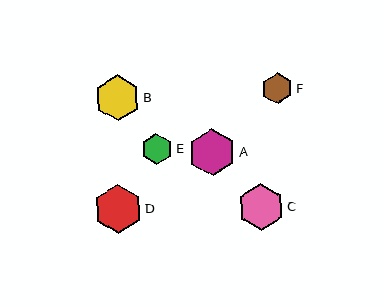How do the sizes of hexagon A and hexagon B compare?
Hexagon A and hexagon B are approximately the same size.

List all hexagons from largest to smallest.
From largest to smallest: D, A, C, B, E, F.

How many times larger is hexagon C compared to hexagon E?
Hexagon C is approximately 1.5 times the size of hexagon E.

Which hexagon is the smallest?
Hexagon F is the smallest with a size of approximately 31 pixels.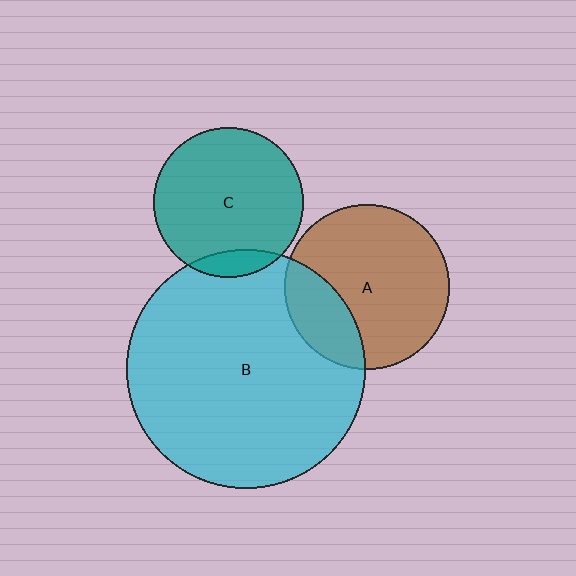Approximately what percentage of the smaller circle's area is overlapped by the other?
Approximately 25%.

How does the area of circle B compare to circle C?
Approximately 2.5 times.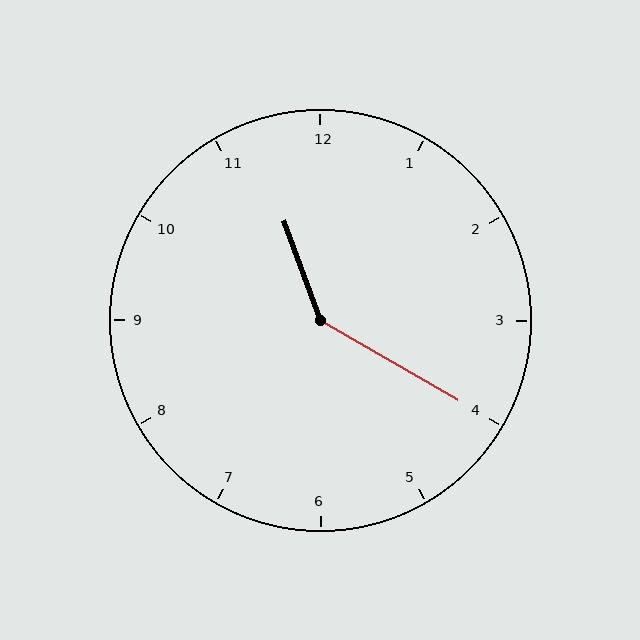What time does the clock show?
11:20.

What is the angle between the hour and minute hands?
Approximately 140 degrees.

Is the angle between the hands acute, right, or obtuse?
It is obtuse.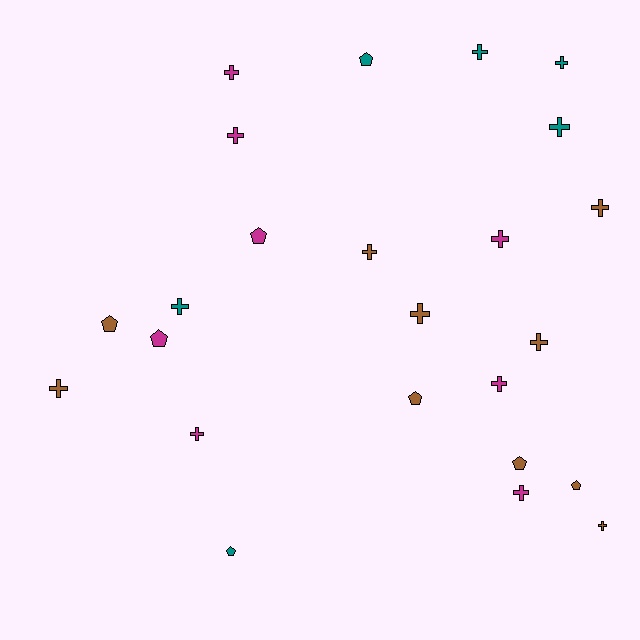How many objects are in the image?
There are 24 objects.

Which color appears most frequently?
Brown, with 10 objects.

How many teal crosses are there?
There are 4 teal crosses.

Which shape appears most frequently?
Cross, with 16 objects.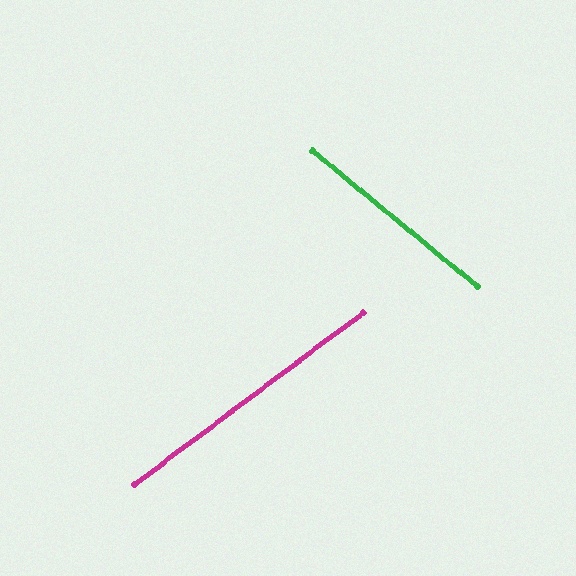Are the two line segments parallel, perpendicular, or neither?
Neither parallel nor perpendicular — they differ by about 76°.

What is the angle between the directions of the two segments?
Approximately 76 degrees.